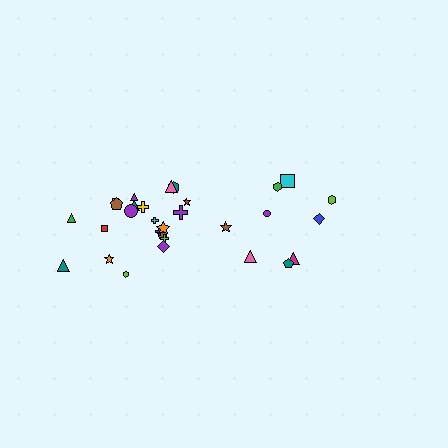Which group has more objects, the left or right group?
The left group.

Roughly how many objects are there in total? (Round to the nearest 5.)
Roughly 30 objects in total.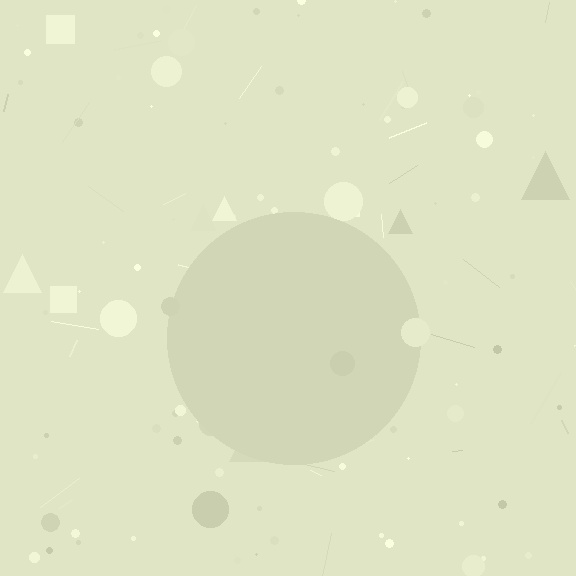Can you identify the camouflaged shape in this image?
The camouflaged shape is a circle.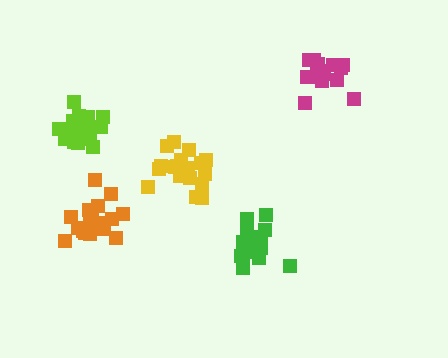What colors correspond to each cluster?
The clusters are colored: yellow, green, lime, magenta, orange.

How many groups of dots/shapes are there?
There are 5 groups.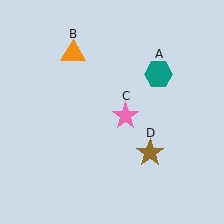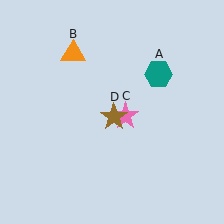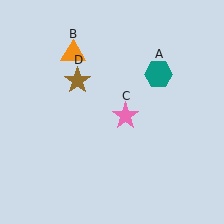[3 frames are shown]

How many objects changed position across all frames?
1 object changed position: brown star (object D).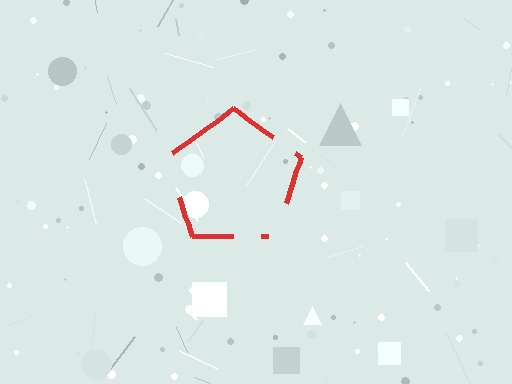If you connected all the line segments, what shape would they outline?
They would outline a pentagon.